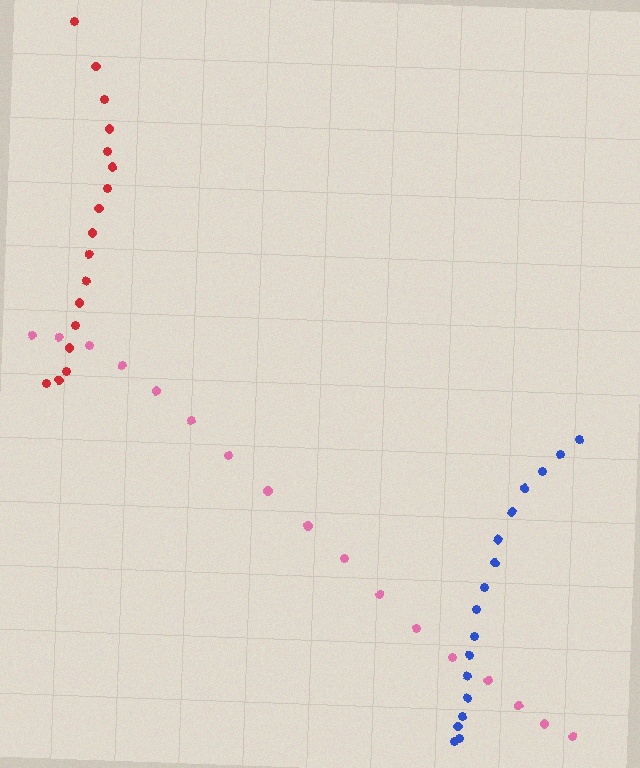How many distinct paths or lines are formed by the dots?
There are 3 distinct paths.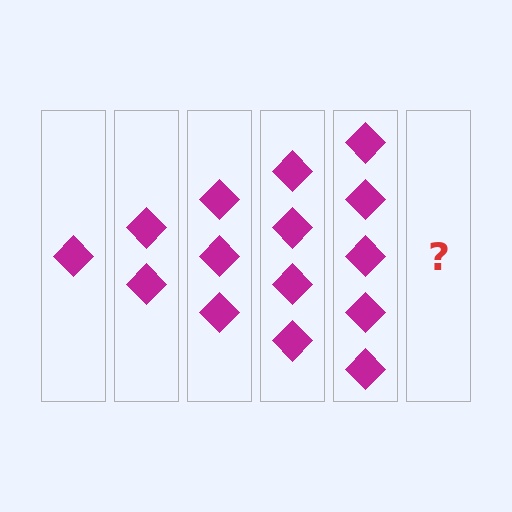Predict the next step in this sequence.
The next step is 6 diamonds.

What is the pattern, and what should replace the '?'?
The pattern is that each step adds one more diamond. The '?' should be 6 diamonds.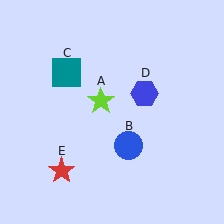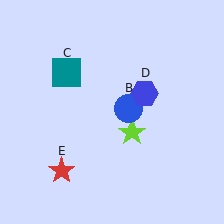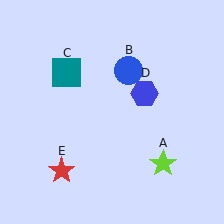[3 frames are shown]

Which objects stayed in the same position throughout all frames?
Teal square (object C) and blue hexagon (object D) and red star (object E) remained stationary.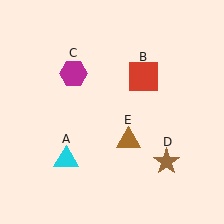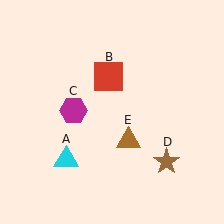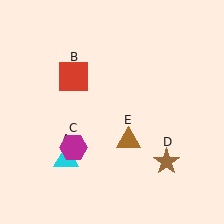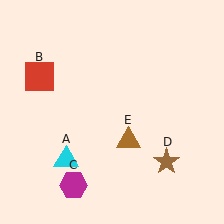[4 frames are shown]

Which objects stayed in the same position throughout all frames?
Cyan triangle (object A) and brown star (object D) and brown triangle (object E) remained stationary.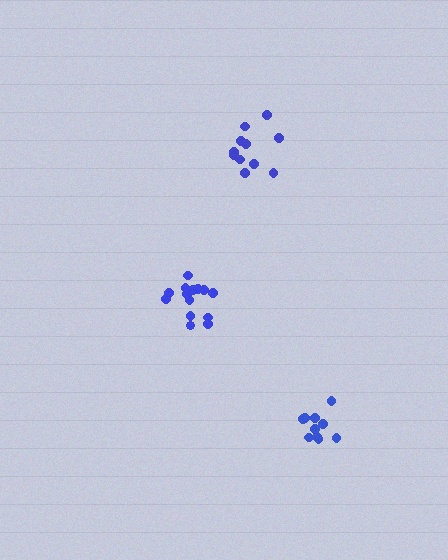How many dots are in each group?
Group 1: 11 dots, Group 2: 11 dots, Group 3: 14 dots (36 total).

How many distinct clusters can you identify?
There are 3 distinct clusters.